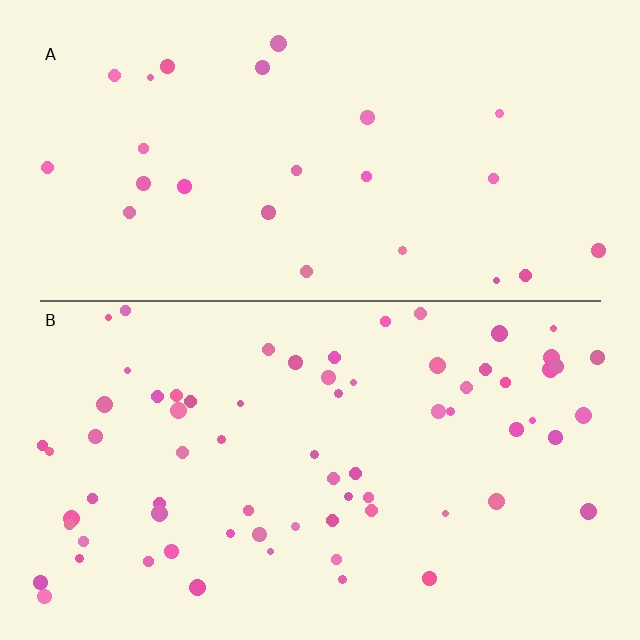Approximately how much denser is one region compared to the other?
Approximately 2.9× — region B over region A.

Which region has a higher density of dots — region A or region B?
B (the bottom).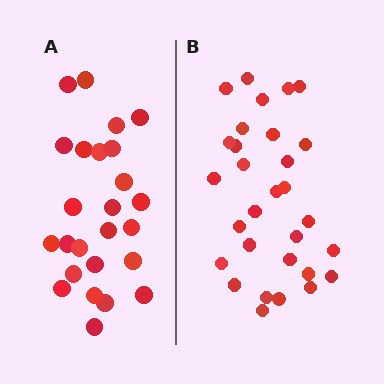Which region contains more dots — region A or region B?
Region B (the right region) has more dots.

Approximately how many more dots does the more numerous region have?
Region B has about 5 more dots than region A.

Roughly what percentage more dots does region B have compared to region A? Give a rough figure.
About 20% more.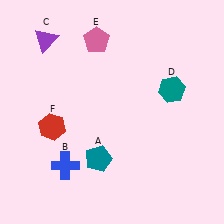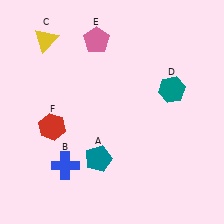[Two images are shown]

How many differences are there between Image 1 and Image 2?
There is 1 difference between the two images.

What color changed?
The triangle (C) changed from purple in Image 1 to yellow in Image 2.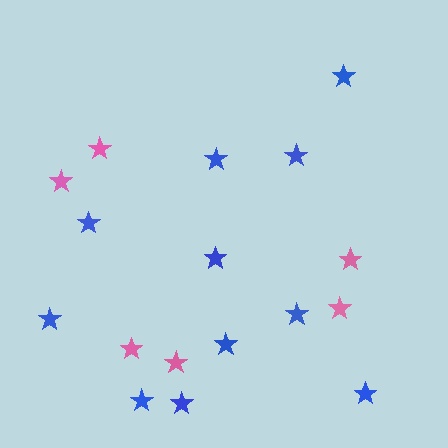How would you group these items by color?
There are 2 groups: one group of blue stars (11) and one group of pink stars (6).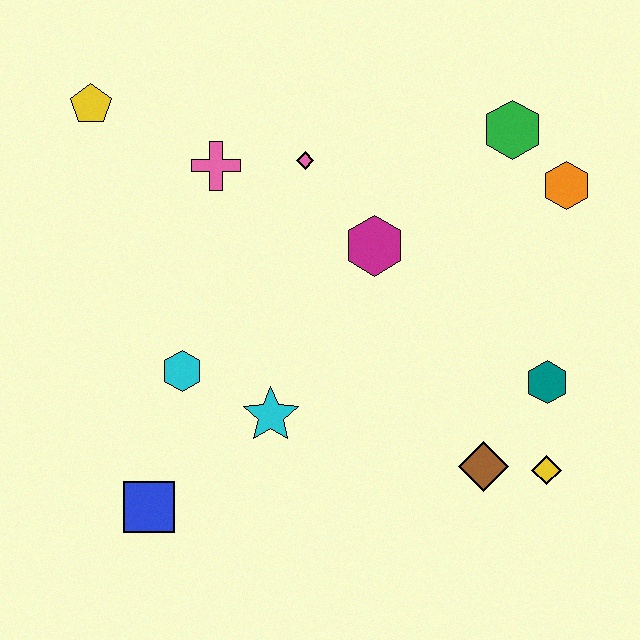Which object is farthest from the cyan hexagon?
The orange hexagon is farthest from the cyan hexagon.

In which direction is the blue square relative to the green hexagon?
The blue square is below the green hexagon.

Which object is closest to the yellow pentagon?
The pink cross is closest to the yellow pentagon.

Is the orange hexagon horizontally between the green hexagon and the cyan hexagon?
No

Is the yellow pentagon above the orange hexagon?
Yes